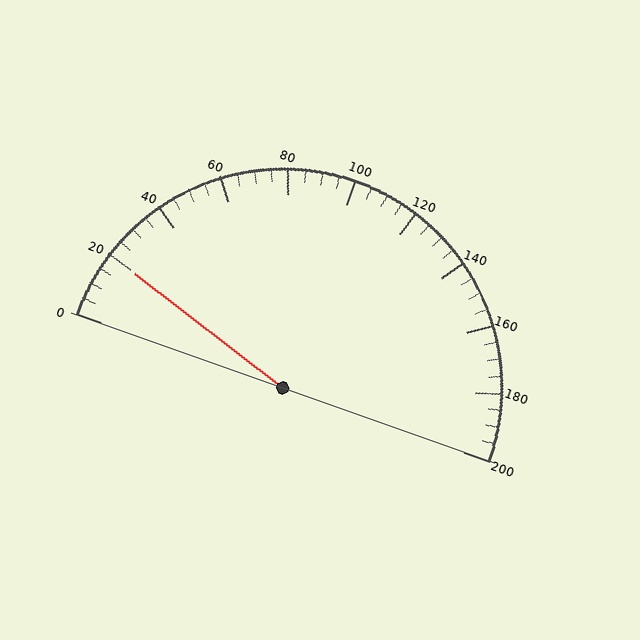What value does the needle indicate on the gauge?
The needle indicates approximately 20.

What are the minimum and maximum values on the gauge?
The gauge ranges from 0 to 200.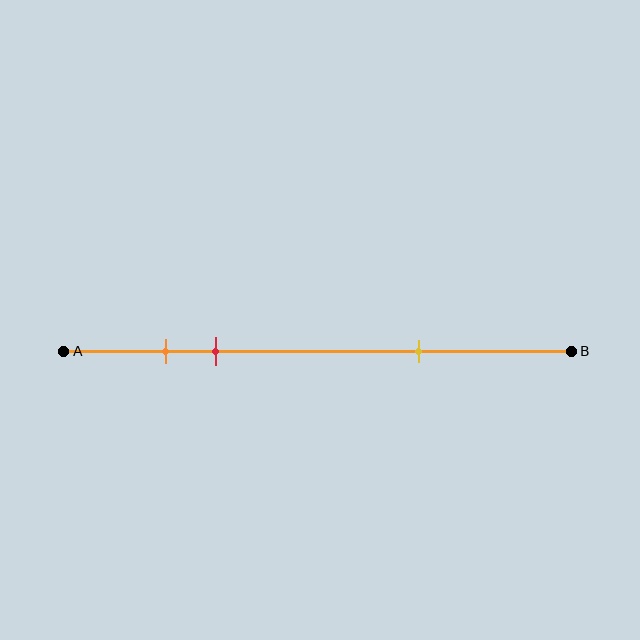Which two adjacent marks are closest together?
The orange and red marks are the closest adjacent pair.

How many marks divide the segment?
There are 3 marks dividing the segment.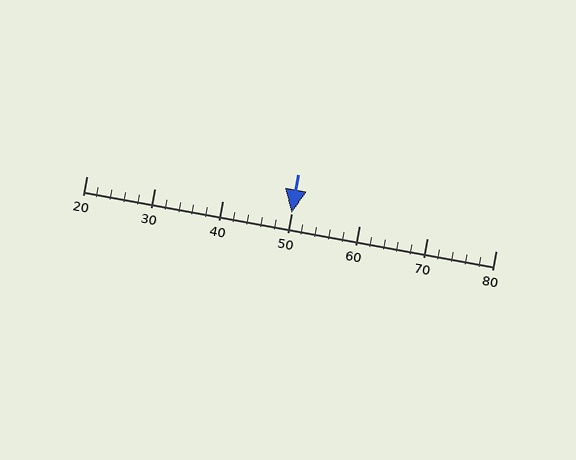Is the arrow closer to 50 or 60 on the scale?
The arrow is closer to 50.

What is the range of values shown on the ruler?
The ruler shows values from 20 to 80.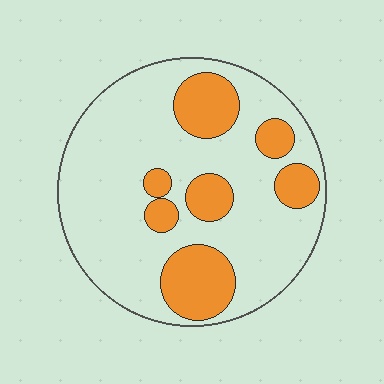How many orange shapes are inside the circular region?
7.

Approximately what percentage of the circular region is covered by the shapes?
Approximately 25%.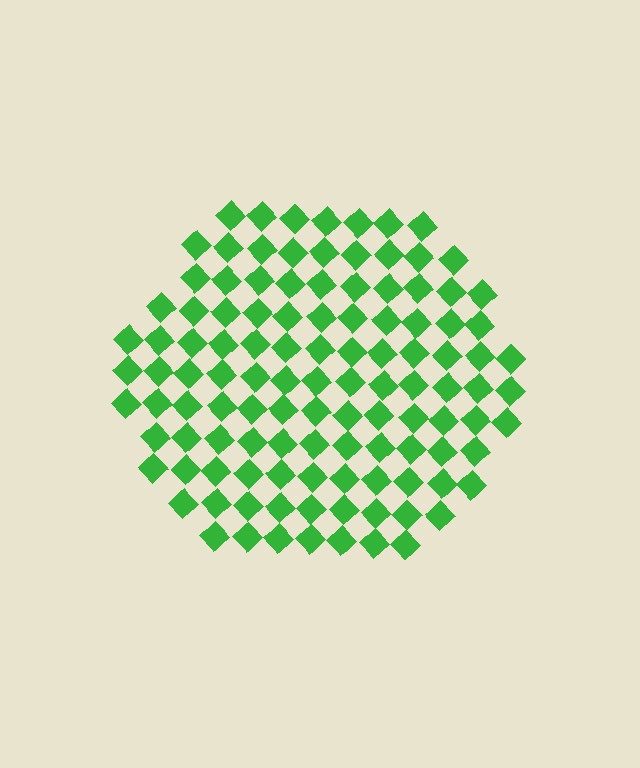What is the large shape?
The large shape is a hexagon.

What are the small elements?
The small elements are diamonds.